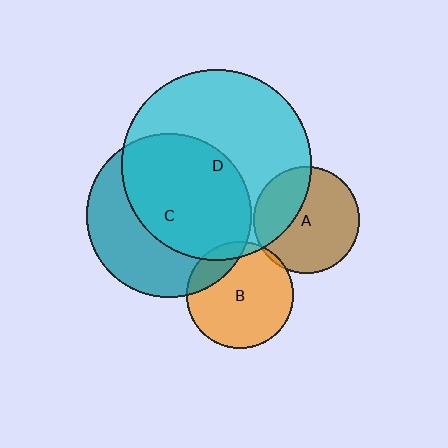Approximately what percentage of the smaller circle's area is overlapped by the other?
Approximately 5%.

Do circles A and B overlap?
Yes.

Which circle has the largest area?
Circle D (cyan).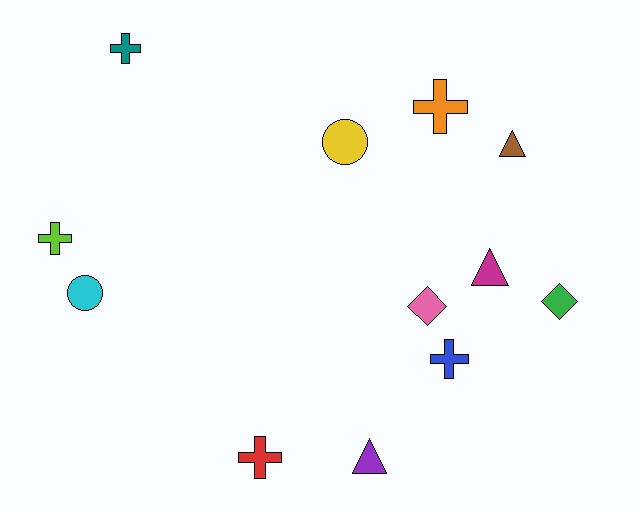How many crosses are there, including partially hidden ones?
There are 5 crosses.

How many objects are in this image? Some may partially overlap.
There are 12 objects.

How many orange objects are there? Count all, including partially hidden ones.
There is 1 orange object.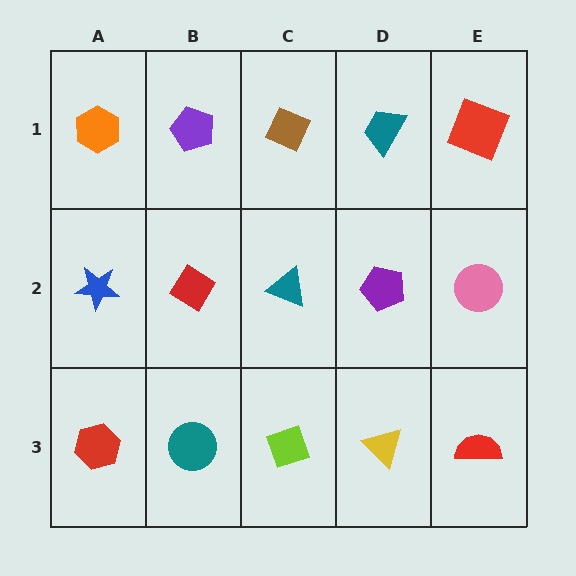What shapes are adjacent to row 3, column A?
A blue star (row 2, column A), a teal circle (row 3, column B).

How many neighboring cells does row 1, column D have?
3.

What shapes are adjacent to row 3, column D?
A purple pentagon (row 2, column D), a lime diamond (row 3, column C), a red semicircle (row 3, column E).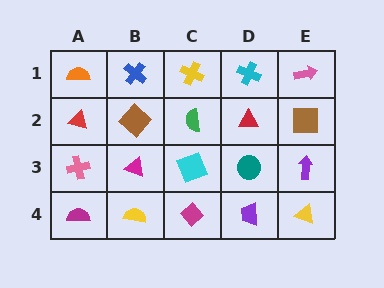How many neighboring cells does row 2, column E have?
3.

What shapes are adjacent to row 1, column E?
A brown square (row 2, column E), a cyan cross (row 1, column D).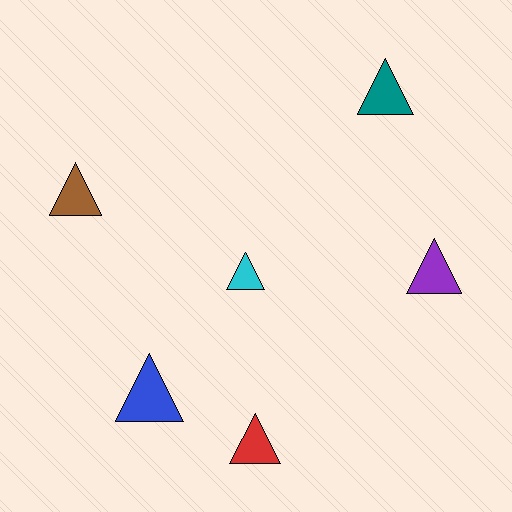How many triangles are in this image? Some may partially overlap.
There are 6 triangles.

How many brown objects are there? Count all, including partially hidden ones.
There is 1 brown object.